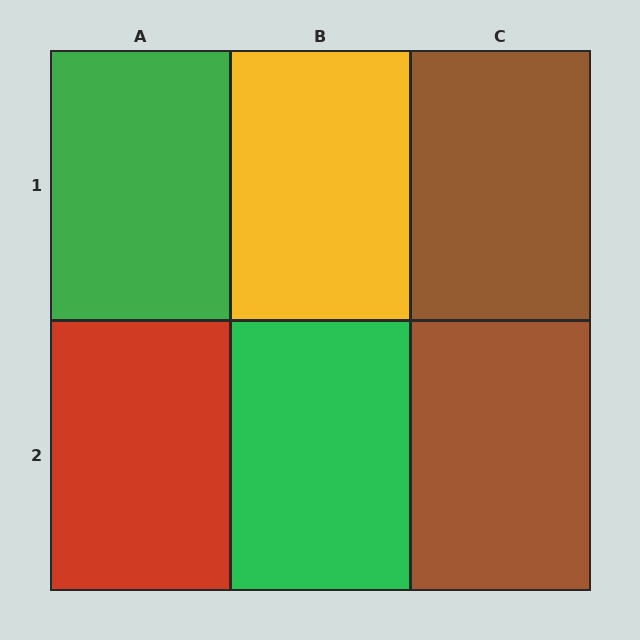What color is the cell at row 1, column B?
Yellow.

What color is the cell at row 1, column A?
Green.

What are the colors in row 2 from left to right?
Red, green, brown.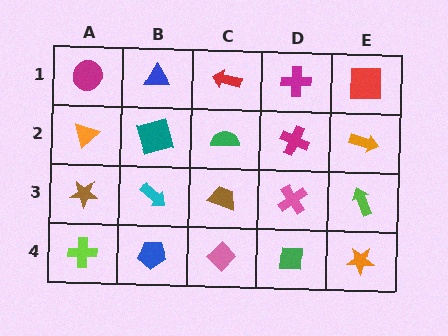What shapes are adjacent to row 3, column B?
A teal square (row 2, column B), a blue pentagon (row 4, column B), a brown star (row 3, column A), a brown trapezoid (row 3, column C).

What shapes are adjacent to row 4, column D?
A pink cross (row 3, column D), a pink diamond (row 4, column C), an orange star (row 4, column E).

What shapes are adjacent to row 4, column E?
A lime arrow (row 3, column E), a green square (row 4, column D).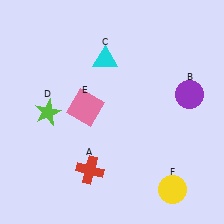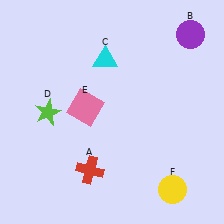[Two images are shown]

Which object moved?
The purple circle (B) moved up.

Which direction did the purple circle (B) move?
The purple circle (B) moved up.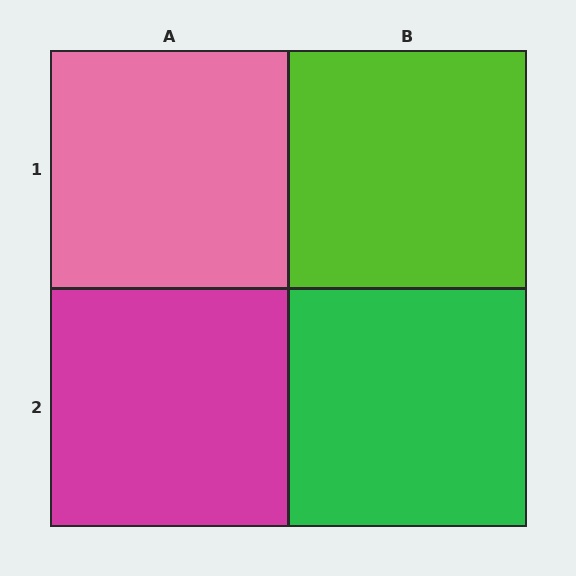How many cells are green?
1 cell is green.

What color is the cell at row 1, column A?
Pink.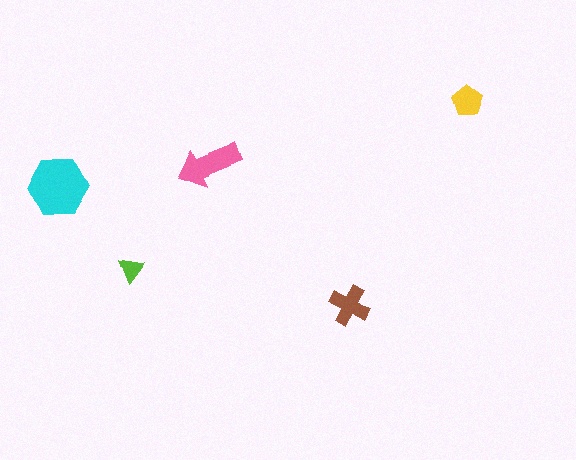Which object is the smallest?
The lime triangle.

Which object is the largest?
The cyan hexagon.